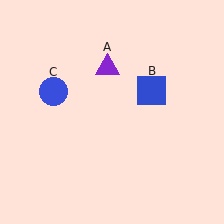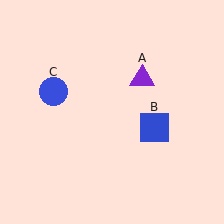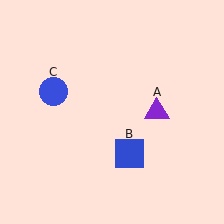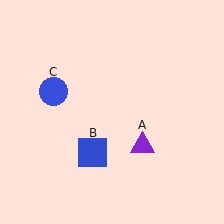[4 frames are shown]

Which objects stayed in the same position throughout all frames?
Blue circle (object C) remained stationary.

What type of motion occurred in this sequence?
The purple triangle (object A), blue square (object B) rotated clockwise around the center of the scene.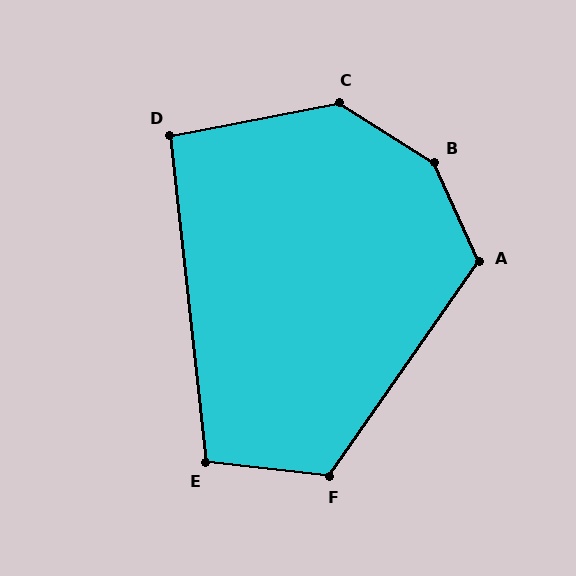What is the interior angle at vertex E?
Approximately 103 degrees (obtuse).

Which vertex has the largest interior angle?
B, at approximately 147 degrees.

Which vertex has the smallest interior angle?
D, at approximately 95 degrees.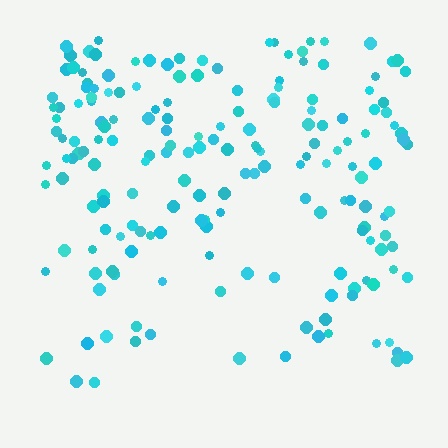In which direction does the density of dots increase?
From bottom to top, with the top side densest.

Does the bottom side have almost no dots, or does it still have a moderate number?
Still a moderate number, just noticeably fewer than the top.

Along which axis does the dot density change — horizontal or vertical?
Vertical.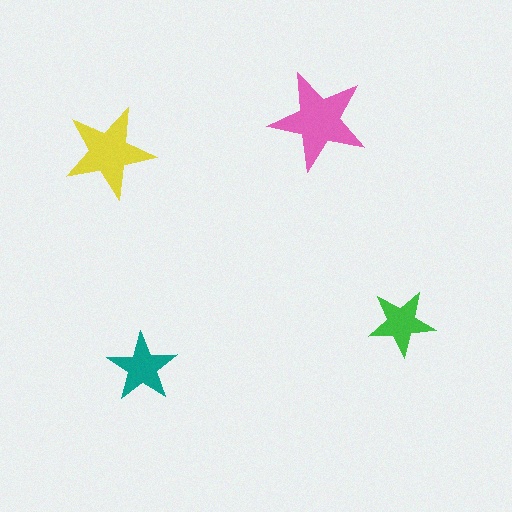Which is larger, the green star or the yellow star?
The yellow one.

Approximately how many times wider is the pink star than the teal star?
About 1.5 times wider.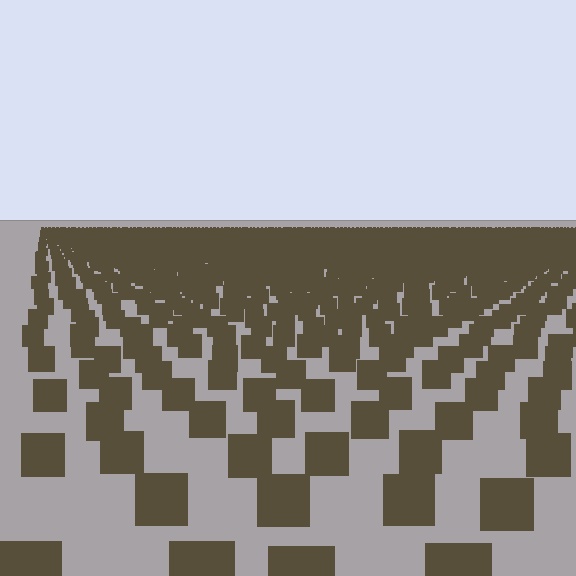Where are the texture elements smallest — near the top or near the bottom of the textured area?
Near the top.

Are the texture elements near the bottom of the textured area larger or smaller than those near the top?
Larger. Near the bottom, elements are closer to the viewer and appear at a bigger on-screen size.